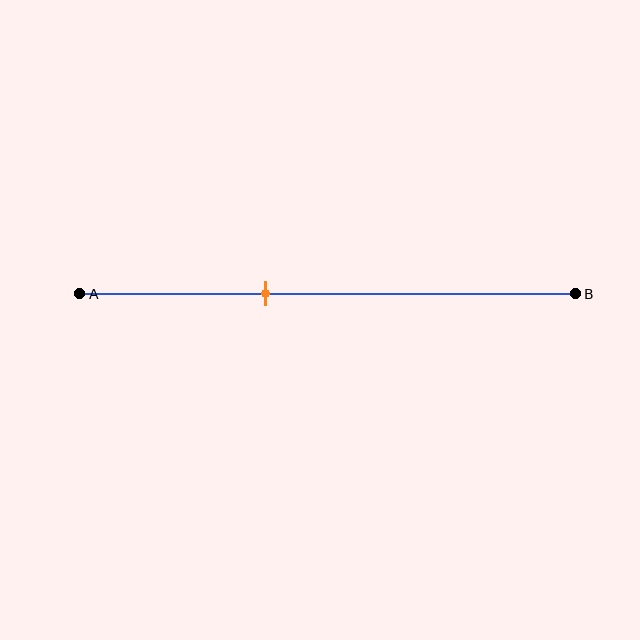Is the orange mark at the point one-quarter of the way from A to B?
No, the mark is at about 35% from A, not at the 25% one-quarter point.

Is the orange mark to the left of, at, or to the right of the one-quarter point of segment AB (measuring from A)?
The orange mark is to the right of the one-quarter point of segment AB.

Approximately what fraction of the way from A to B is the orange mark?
The orange mark is approximately 35% of the way from A to B.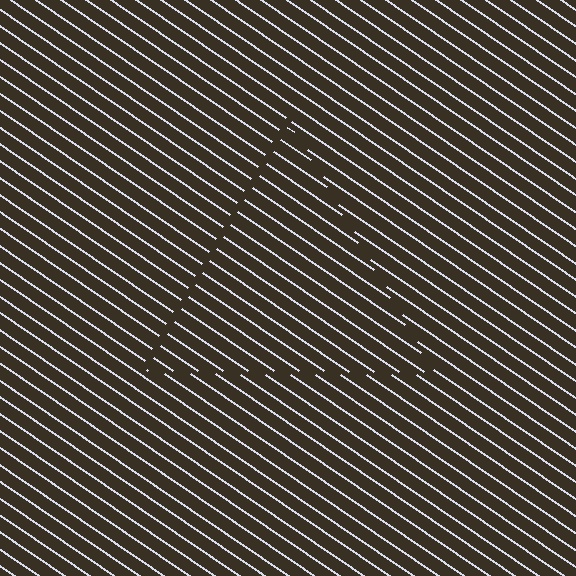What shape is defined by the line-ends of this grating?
An illusory triangle. The interior of the shape contains the same grating, shifted by half a period — the contour is defined by the phase discontinuity where line-ends from the inner and outer gratings abut.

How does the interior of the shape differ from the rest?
The interior of the shape contains the same grating, shifted by half a period — the contour is defined by the phase discontinuity where line-ends from the inner and outer gratings abut.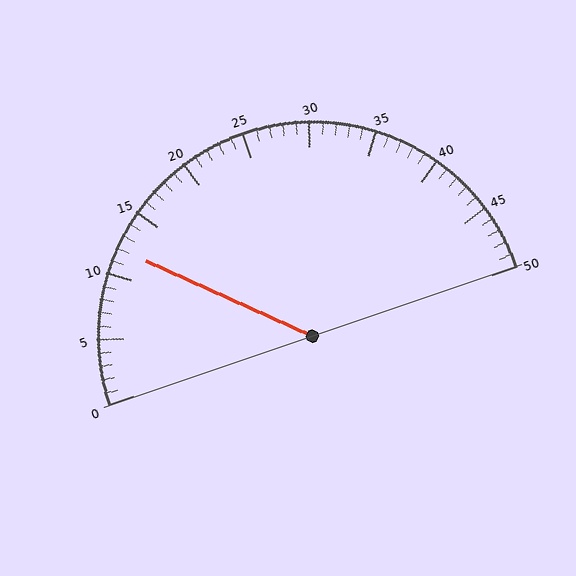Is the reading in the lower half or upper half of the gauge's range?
The reading is in the lower half of the range (0 to 50).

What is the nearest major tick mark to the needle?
The nearest major tick mark is 10.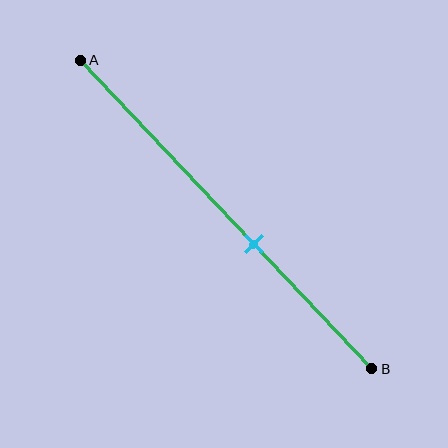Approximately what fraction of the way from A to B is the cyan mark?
The cyan mark is approximately 60% of the way from A to B.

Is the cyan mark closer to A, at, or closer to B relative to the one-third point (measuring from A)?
The cyan mark is closer to point B than the one-third point of segment AB.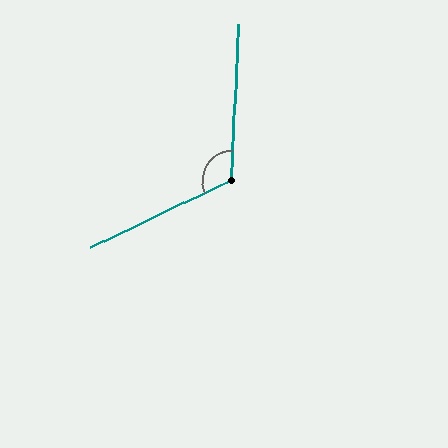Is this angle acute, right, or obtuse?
It is obtuse.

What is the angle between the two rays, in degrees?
Approximately 118 degrees.